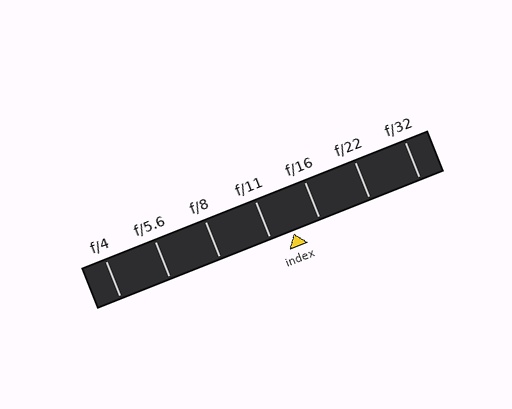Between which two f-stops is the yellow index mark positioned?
The index mark is between f/11 and f/16.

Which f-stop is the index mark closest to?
The index mark is closest to f/11.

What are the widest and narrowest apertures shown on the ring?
The widest aperture shown is f/4 and the narrowest is f/32.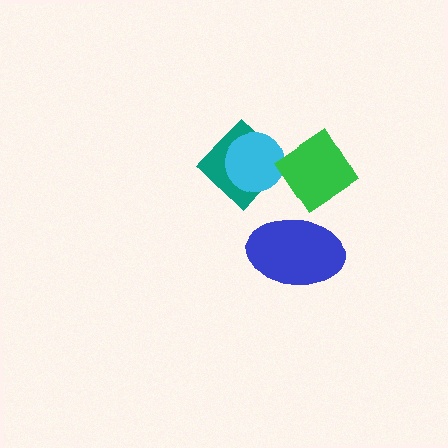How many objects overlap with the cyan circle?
1 object overlaps with the cyan circle.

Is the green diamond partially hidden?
No, no other shape covers it.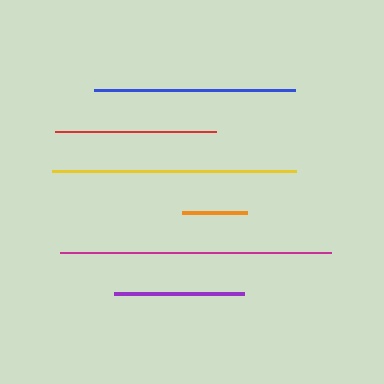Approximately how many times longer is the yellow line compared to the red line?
The yellow line is approximately 1.5 times the length of the red line.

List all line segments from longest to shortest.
From longest to shortest: magenta, yellow, blue, red, purple, orange.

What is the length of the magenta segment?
The magenta segment is approximately 270 pixels long.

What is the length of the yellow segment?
The yellow segment is approximately 244 pixels long.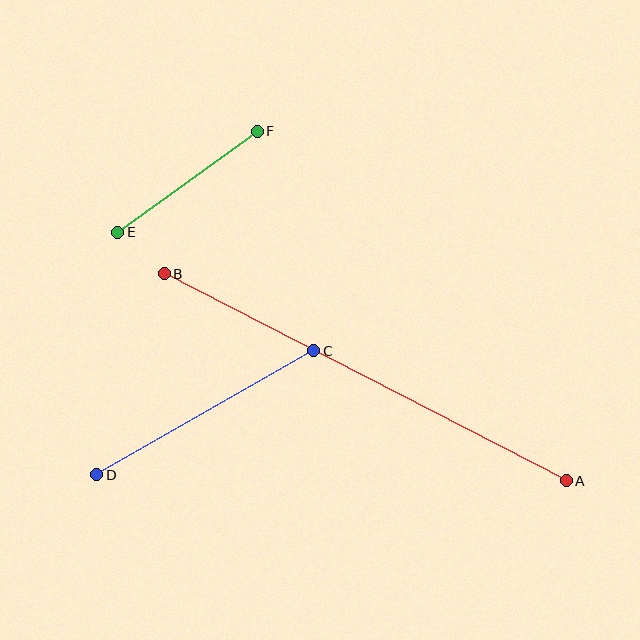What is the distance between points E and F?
The distance is approximately 172 pixels.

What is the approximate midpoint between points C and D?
The midpoint is at approximately (205, 413) pixels.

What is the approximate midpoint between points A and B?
The midpoint is at approximately (365, 377) pixels.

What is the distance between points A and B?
The distance is approximately 452 pixels.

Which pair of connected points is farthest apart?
Points A and B are farthest apart.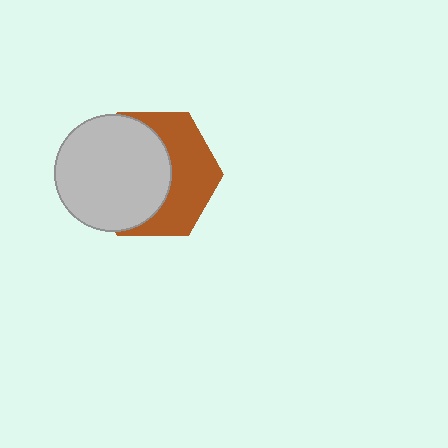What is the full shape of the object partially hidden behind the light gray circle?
The partially hidden object is a brown hexagon.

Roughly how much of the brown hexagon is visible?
About half of it is visible (roughly 46%).